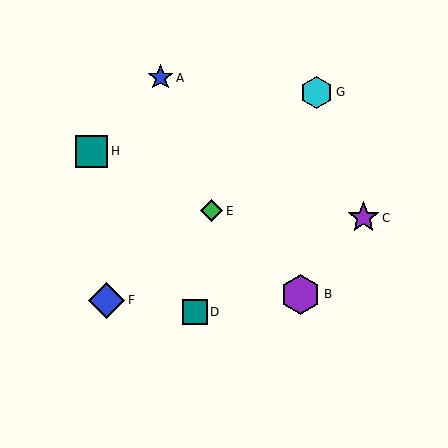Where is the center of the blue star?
The center of the blue star is at (161, 78).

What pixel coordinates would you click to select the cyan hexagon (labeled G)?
Click at (316, 92) to select the cyan hexagon G.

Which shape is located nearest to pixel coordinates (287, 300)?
The purple hexagon (labeled B) at (301, 294) is nearest to that location.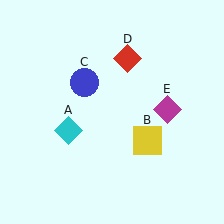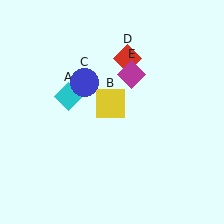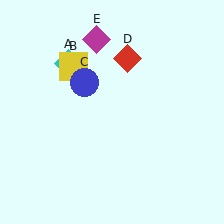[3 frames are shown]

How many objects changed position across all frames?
3 objects changed position: cyan diamond (object A), yellow square (object B), magenta diamond (object E).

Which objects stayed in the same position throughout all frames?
Blue circle (object C) and red diamond (object D) remained stationary.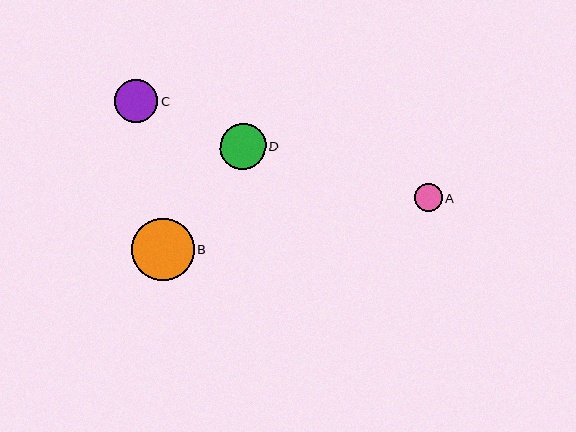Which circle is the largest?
Circle B is the largest with a size of approximately 63 pixels.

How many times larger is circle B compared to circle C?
Circle B is approximately 1.4 times the size of circle C.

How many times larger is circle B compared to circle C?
Circle B is approximately 1.4 times the size of circle C.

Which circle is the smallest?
Circle A is the smallest with a size of approximately 28 pixels.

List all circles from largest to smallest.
From largest to smallest: B, D, C, A.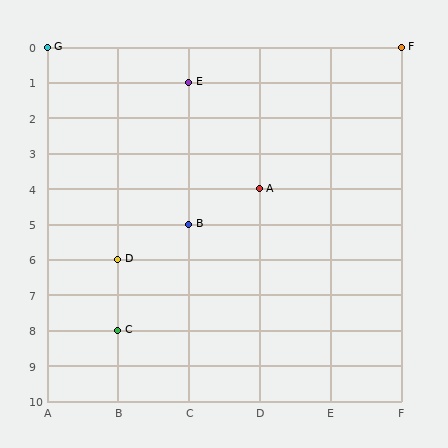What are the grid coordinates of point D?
Point D is at grid coordinates (B, 6).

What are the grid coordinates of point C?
Point C is at grid coordinates (B, 8).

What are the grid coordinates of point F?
Point F is at grid coordinates (F, 0).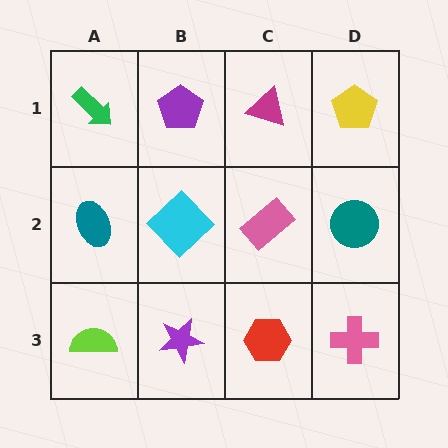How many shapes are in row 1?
4 shapes.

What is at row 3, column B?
A purple star.